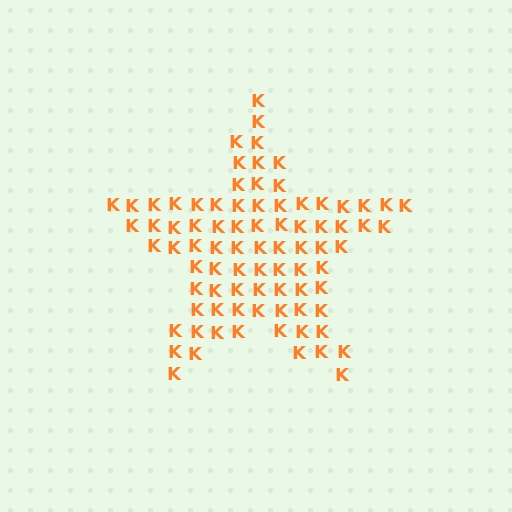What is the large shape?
The large shape is a star.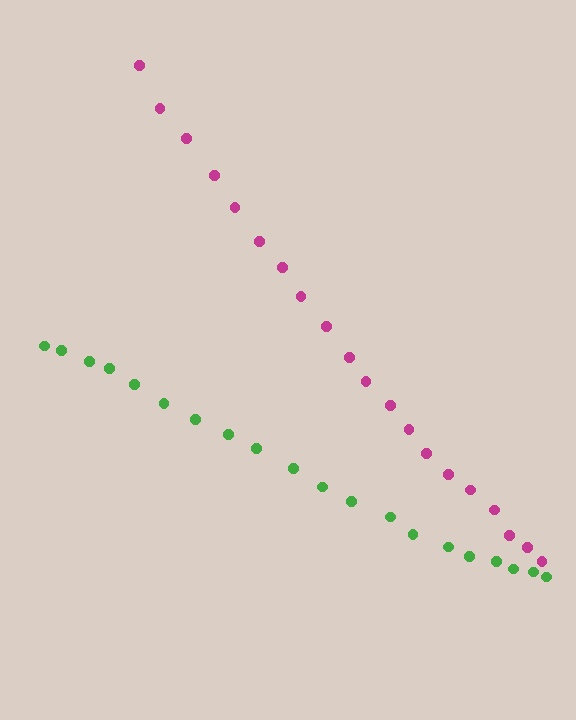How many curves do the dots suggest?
There are 2 distinct paths.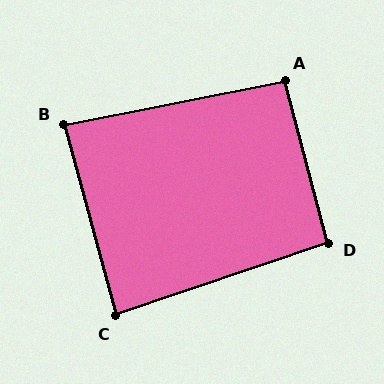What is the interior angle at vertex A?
Approximately 93 degrees (approximately right).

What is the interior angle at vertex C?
Approximately 87 degrees (approximately right).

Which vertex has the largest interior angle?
D, at approximately 94 degrees.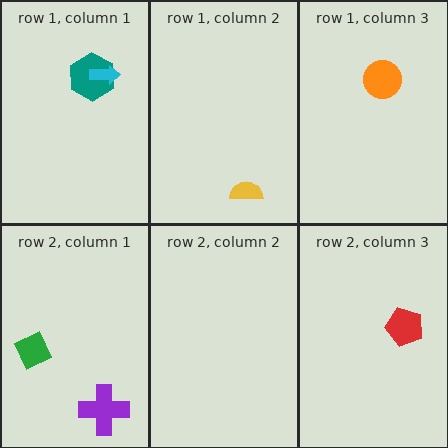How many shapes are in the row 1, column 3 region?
1.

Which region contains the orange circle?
The row 1, column 3 region.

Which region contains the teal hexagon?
The row 1, column 1 region.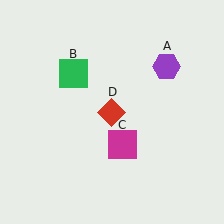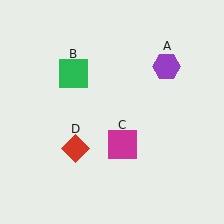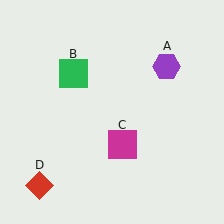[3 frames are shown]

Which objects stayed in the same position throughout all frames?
Purple hexagon (object A) and green square (object B) and magenta square (object C) remained stationary.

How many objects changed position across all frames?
1 object changed position: red diamond (object D).